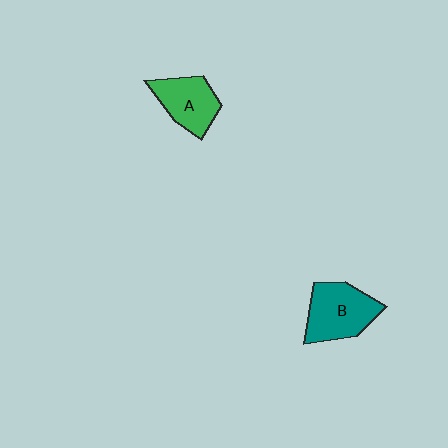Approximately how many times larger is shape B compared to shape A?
Approximately 1.2 times.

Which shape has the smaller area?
Shape A (green).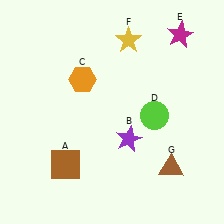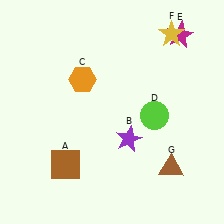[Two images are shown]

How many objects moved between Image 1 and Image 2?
1 object moved between the two images.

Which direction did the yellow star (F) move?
The yellow star (F) moved right.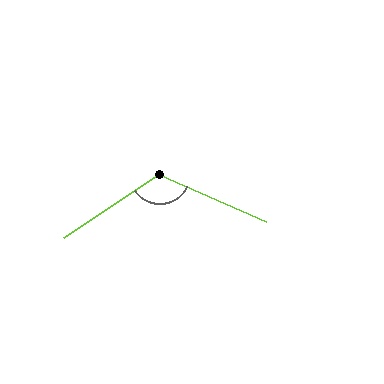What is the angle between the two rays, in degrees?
Approximately 122 degrees.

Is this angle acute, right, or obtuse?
It is obtuse.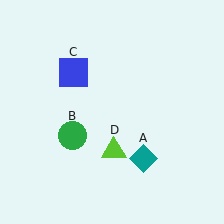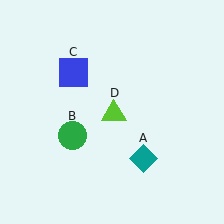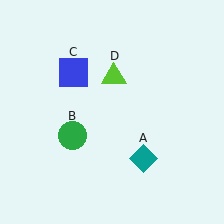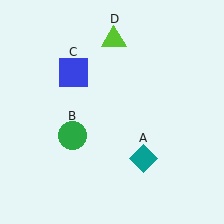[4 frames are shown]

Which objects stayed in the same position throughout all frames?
Teal diamond (object A) and green circle (object B) and blue square (object C) remained stationary.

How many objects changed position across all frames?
1 object changed position: lime triangle (object D).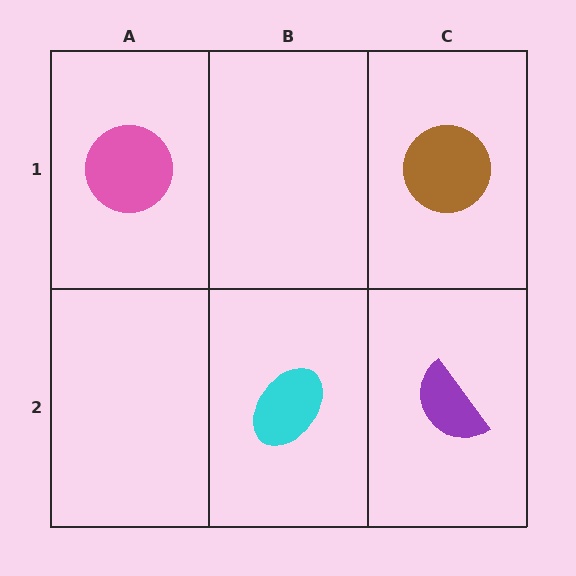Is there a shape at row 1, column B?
No, that cell is empty.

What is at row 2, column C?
A purple semicircle.